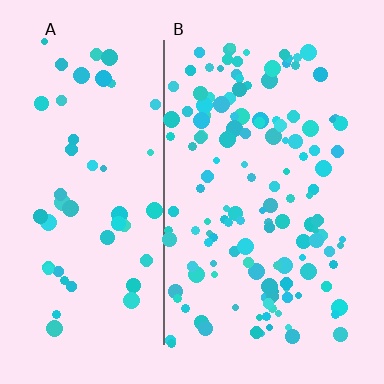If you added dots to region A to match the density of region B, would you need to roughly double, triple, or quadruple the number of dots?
Approximately triple.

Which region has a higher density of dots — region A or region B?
B (the right).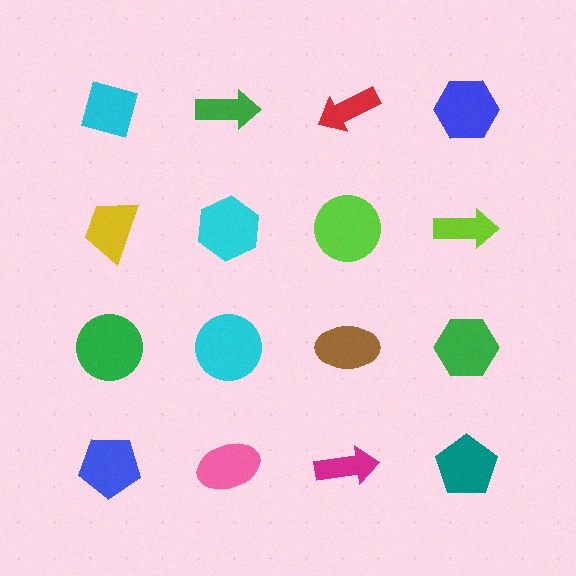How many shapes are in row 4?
4 shapes.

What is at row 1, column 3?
A red arrow.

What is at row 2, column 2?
A cyan hexagon.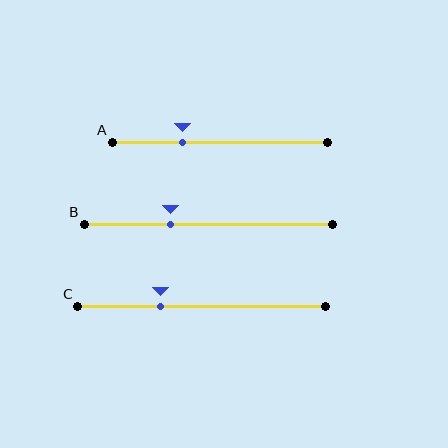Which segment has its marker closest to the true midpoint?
Segment B has its marker closest to the true midpoint.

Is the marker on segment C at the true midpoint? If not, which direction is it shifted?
No, the marker on segment C is shifted to the left by about 17% of the segment length.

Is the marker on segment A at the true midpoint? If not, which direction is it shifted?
No, the marker on segment A is shifted to the left by about 17% of the segment length.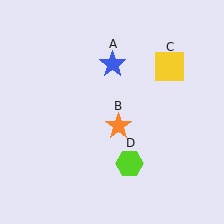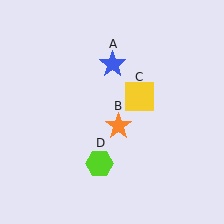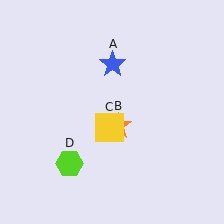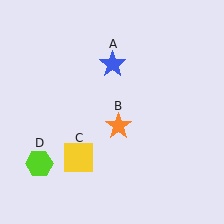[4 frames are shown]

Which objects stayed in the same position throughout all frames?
Blue star (object A) and orange star (object B) remained stationary.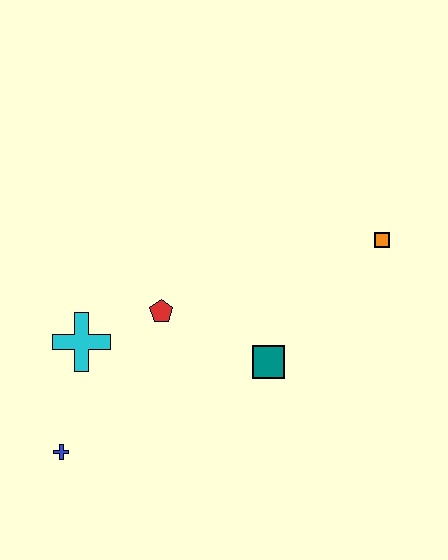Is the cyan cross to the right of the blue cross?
Yes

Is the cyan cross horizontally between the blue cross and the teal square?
Yes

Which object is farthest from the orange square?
The blue cross is farthest from the orange square.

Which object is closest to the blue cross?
The cyan cross is closest to the blue cross.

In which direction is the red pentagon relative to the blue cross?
The red pentagon is above the blue cross.